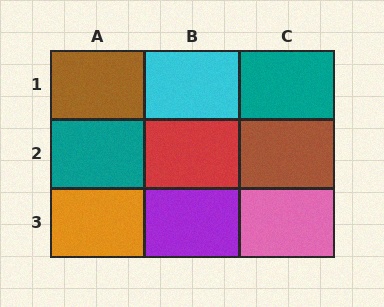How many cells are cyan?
1 cell is cyan.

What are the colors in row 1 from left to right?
Brown, cyan, teal.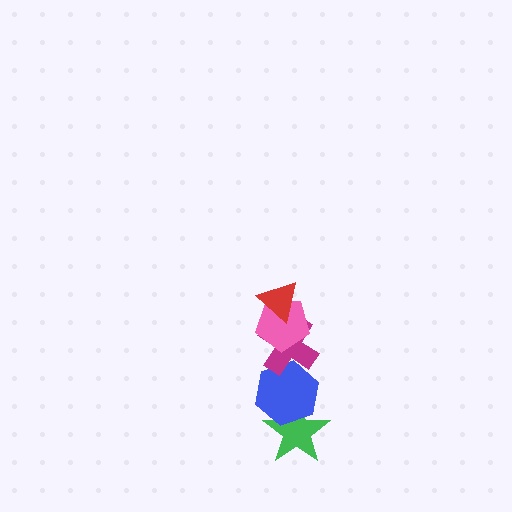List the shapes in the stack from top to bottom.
From top to bottom: the red triangle, the pink pentagon, the magenta cross, the blue hexagon, the green star.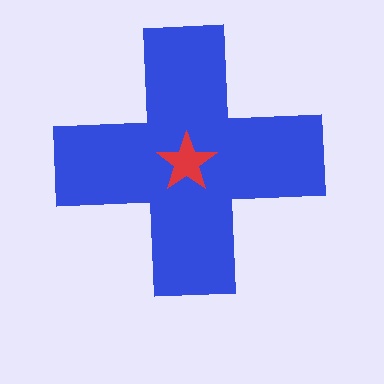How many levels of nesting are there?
2.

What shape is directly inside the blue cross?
The red star.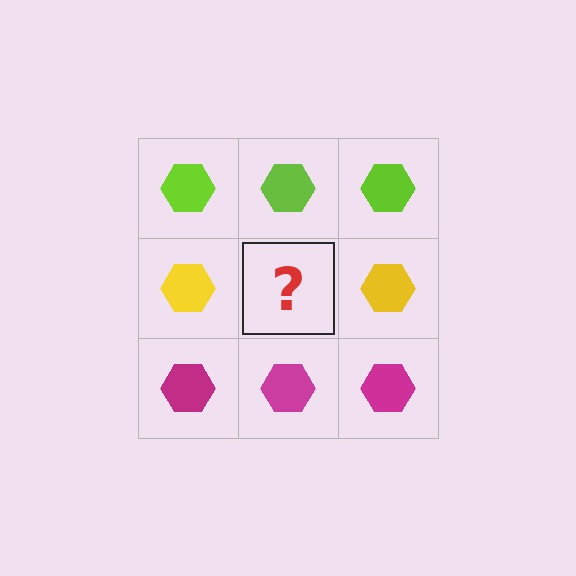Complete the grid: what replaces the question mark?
The question mark should be replaced with a yellow hexagon.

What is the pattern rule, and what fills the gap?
The rule is that each row has a consistent color. The gap should be filled with a yellow hexagon.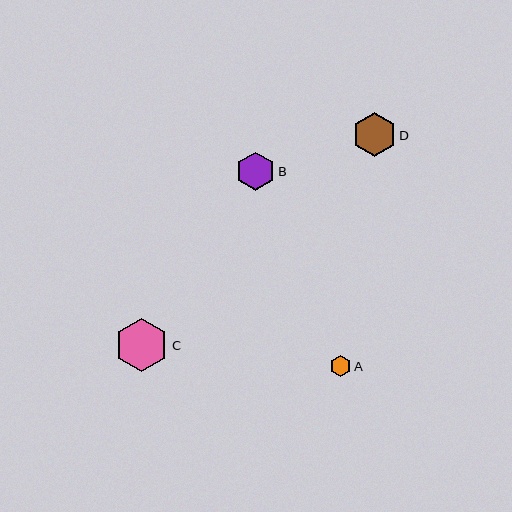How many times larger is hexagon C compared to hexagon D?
Hexagon C is approximately 1.2 times the size of hexagon D.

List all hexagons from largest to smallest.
From largest to smallest: C, D, B, A.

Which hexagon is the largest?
Hexagon C is the largest with a size of approximately 53 pixels.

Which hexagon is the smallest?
Hexagon A is the smallest with a size of approximately 21 pixels.